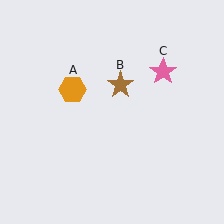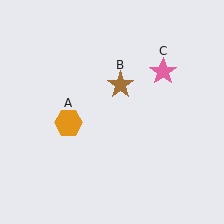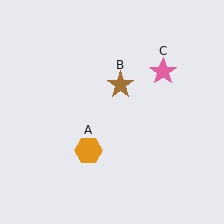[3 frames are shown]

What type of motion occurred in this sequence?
The orange hexagon (object A) rotated counterclockwise around the center of the scene.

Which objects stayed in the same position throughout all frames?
Brown star (object B) and pink star (object C) remained stationary.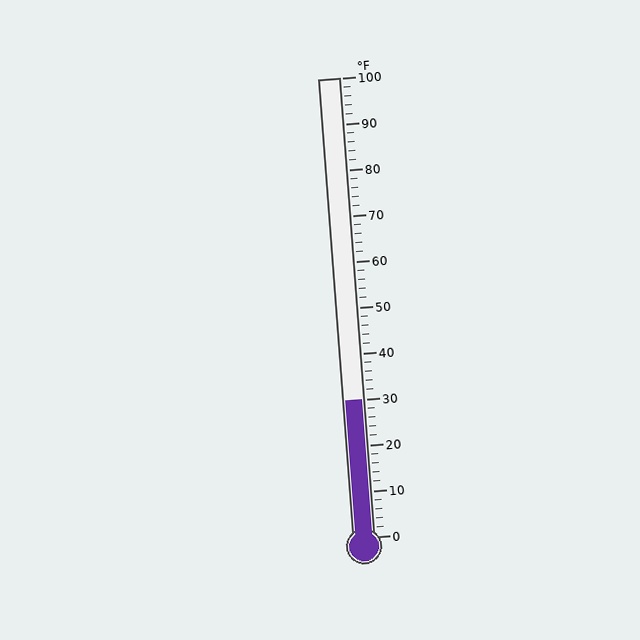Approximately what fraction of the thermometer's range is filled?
The thermometer is filled to approximately 30% of its range.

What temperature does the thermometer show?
The thermometer shows approximately 30°F.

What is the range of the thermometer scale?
The thermometer scale ranges from 0°F to 100°F.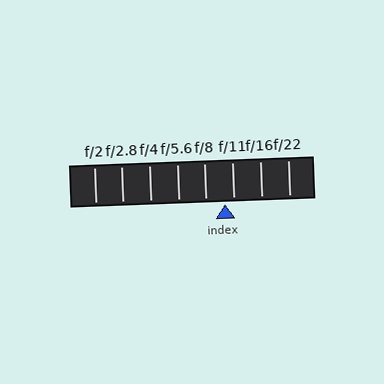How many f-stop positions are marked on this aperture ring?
There are 8 f-stop positions marked.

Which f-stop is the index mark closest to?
The index mark is closest to f/11.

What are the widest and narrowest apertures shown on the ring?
The widest aperture shown is f/2 and the narrowest is f/22.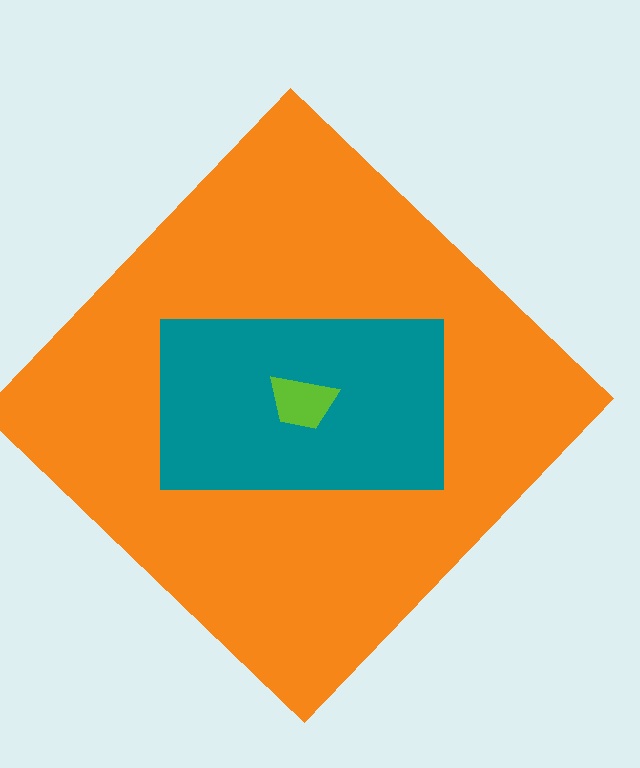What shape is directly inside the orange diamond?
The teal rectangle.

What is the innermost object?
The lime trapezoid.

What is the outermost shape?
The orange diamond.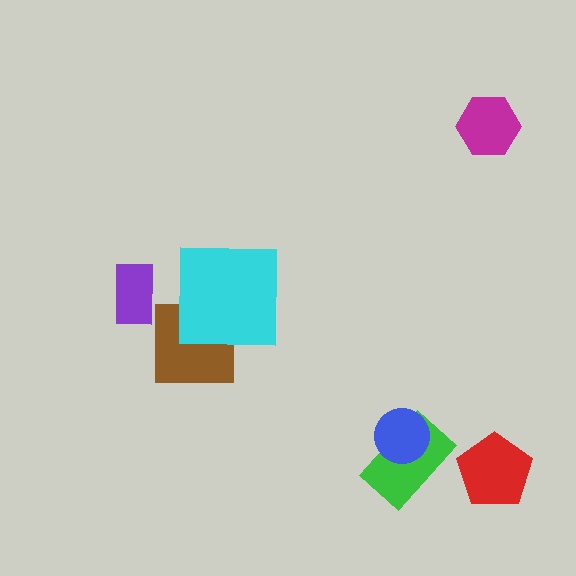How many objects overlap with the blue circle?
1 object overlaps with the blue circle.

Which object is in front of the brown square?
The cyan square is in front of the brown square.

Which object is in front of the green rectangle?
The blue circle is in front of the green rectangle.